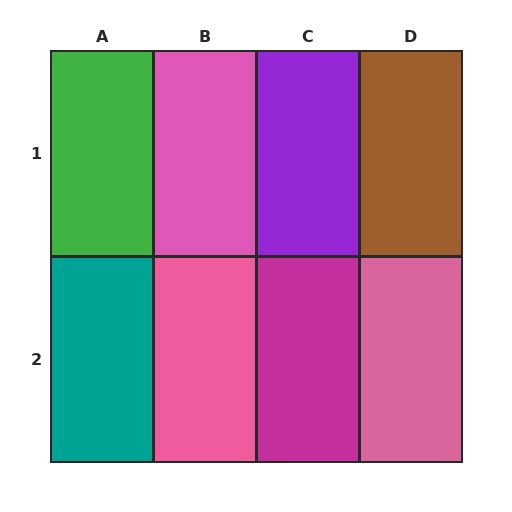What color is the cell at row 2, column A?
Teal.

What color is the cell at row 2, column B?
Pink.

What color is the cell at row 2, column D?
Pink.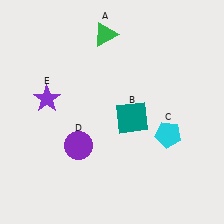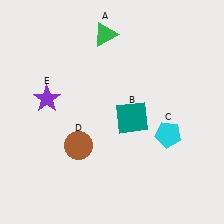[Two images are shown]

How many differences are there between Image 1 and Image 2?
There is 1 difference between the two images.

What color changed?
The circle (D) changed from purple in Image 1 to brown in Image 2.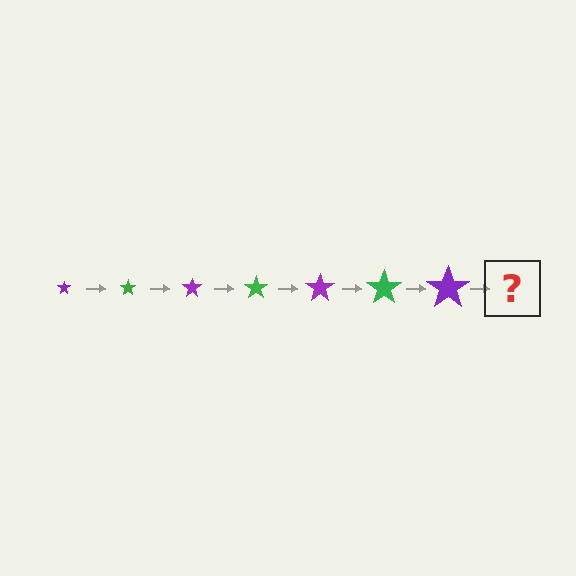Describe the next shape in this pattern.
It should be a green star, larger than the previous one.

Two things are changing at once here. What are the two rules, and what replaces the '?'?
The two rules are that the star grows larger each step and the color cycles through purple and green. The '?' should be a green star, larger than the previous one.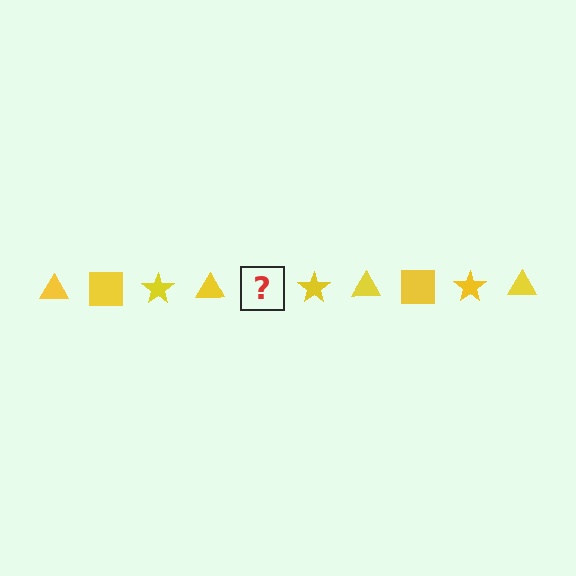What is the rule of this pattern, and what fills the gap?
The rule is that the pattern cycles through triangle, square, star shapes in yellow. The gap should be filled with a yellow square.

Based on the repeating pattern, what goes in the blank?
The blank should be a yellow square.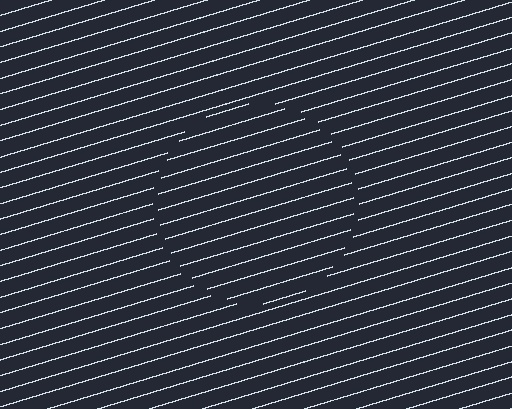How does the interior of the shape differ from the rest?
The interior of the shape contains the same grating, shifted by half a period — the contour is defined by the phase discontinuity where line-ends from the inner and outer gratings abut.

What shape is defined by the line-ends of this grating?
An illusory circle. The interior of the shape contains the same grating, shifted by half a period — the contour is defined by the phase discontinuity where line-ends from the inner and outer gratings abut.